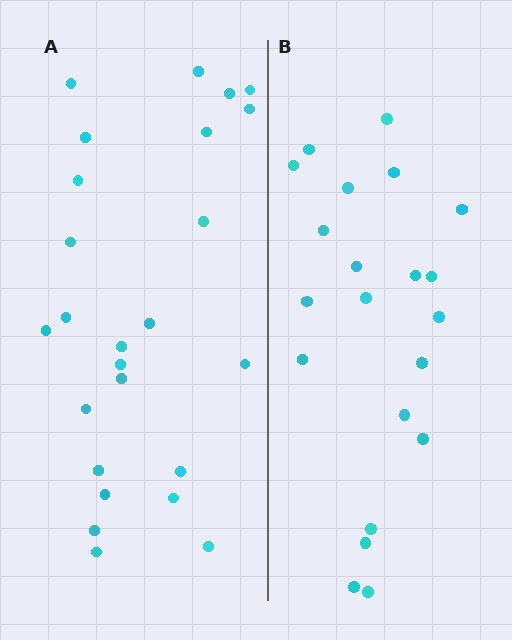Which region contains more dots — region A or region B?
Region A (the left region) has more dots.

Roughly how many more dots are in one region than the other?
Region A has about 4 more dots than region B.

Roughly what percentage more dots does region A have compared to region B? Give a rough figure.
About 20% more.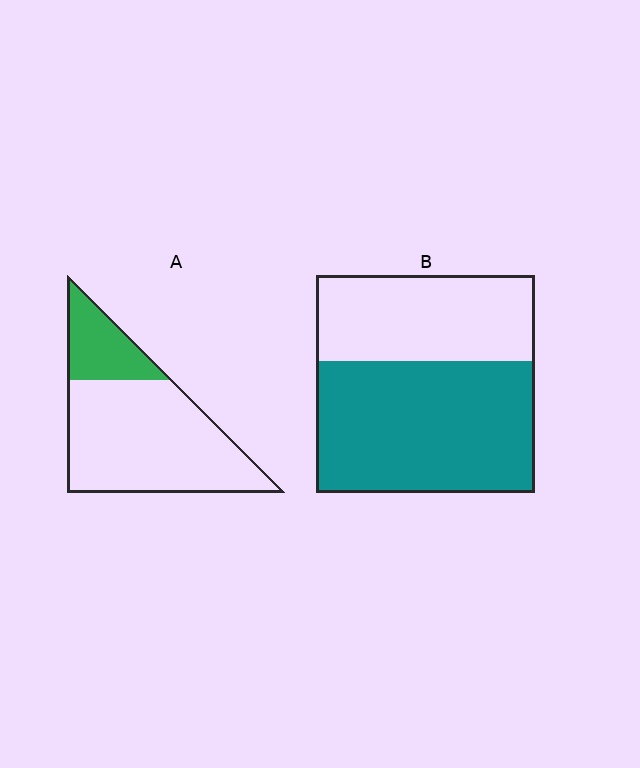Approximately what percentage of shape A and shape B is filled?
A is approximately 25% and B is approximately 60%.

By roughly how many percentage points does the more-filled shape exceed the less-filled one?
By roughly 35 percentage points (B over A).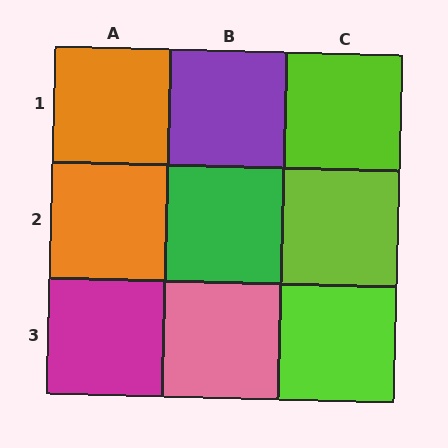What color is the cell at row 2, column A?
Orange.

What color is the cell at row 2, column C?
Lime.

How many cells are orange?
2 cells are orange.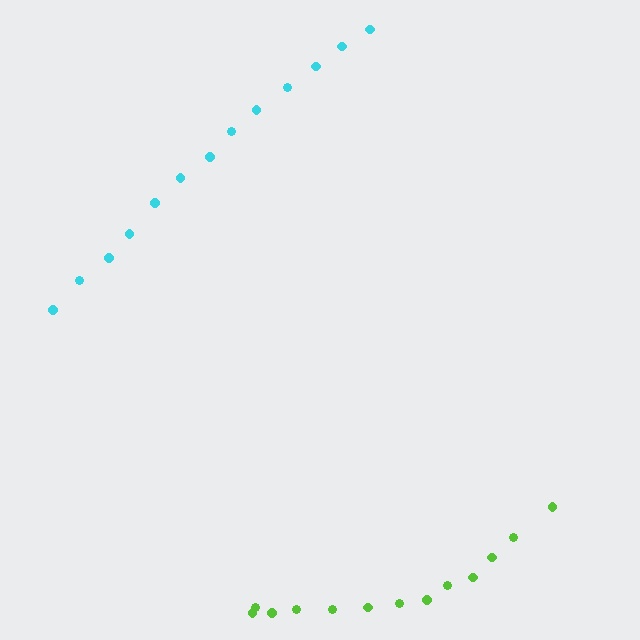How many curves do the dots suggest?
There are 2 distinct paths.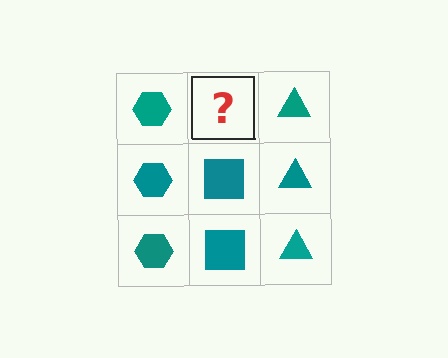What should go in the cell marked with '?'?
The missing cell should contain a teal square.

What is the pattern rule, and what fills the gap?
The rule is that each column has a consistent shape. The gap should be filled with a teal square.